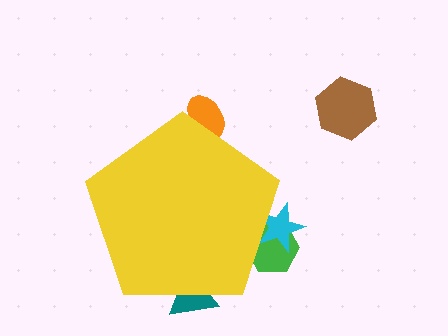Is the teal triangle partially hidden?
Yes, the teal triangle is partially hidden behind the yellow pentagon.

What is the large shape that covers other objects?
A yellow pentagon.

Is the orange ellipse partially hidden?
Yes, the orange ellipse is partially hidden behind the yellow pentagon.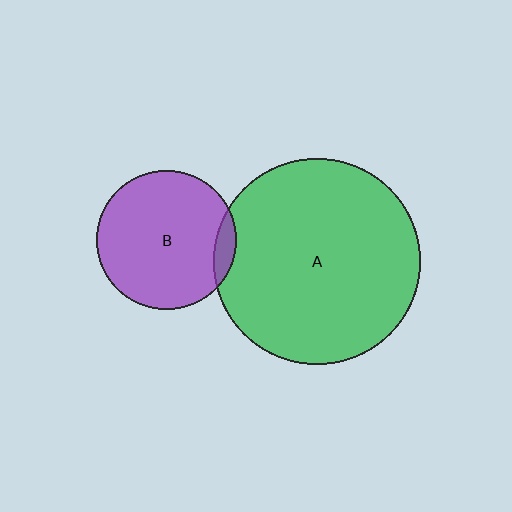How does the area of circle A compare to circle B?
Approximately 2.2 times.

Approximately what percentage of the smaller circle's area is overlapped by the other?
Approximately 5%.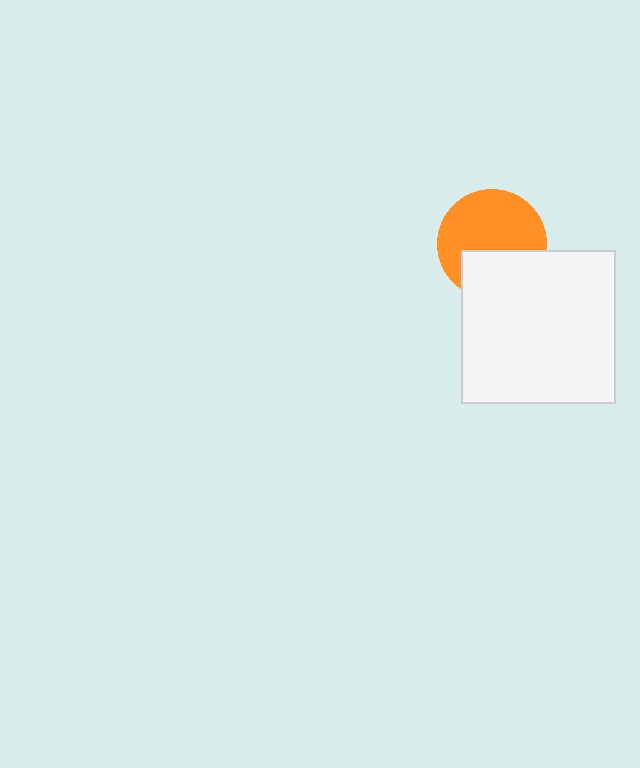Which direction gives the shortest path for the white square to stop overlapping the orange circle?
Moving down gives the shortest separation.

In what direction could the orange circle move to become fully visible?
The orange circle could move up. That would shift it out from behind the white square entirely.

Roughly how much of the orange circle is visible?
About half of it is visible (roughly 63%).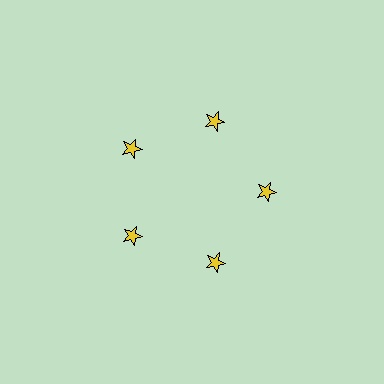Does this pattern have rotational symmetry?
Yes, this pattern has 5-fold rotational symmetry. It looks the same after rotating 72 degrees around the center.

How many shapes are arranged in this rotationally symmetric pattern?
There are 5 shapes, arranged in 5 groups of 1.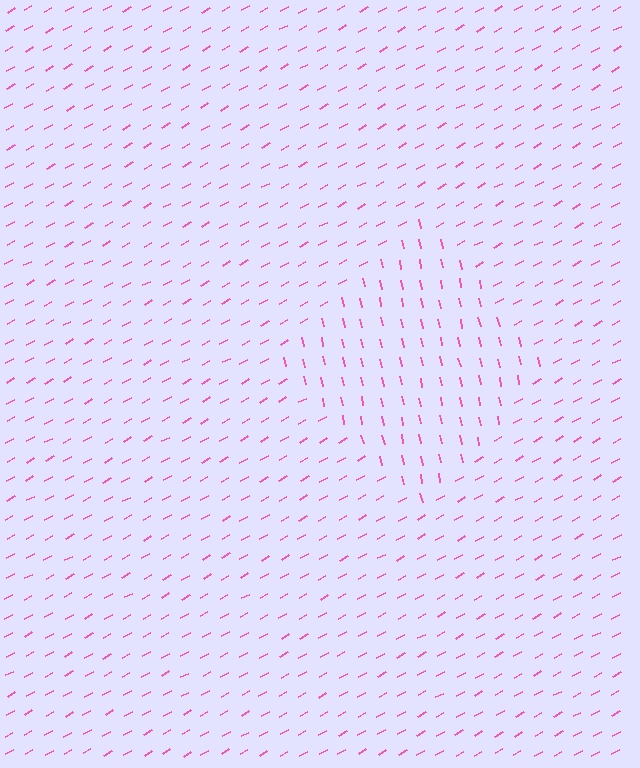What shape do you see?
I see a diamond.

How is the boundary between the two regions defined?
The boundary is defined purely by a change in line orientation (approximately 74 degrees difference). All lines are the same color and thickness.